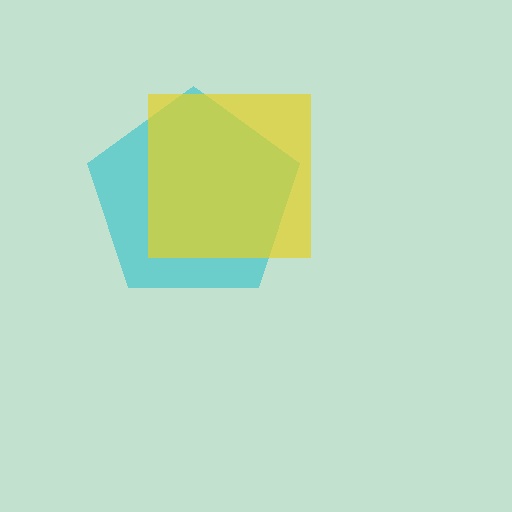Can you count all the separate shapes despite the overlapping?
Yes, there are 2 separate shapes.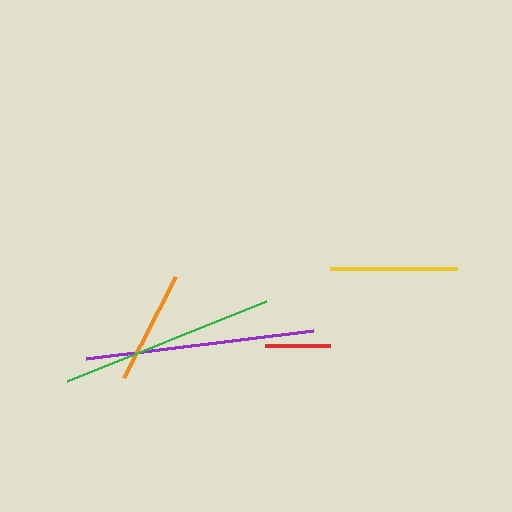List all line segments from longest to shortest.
From longest to shortest: purple, green, yellow, orange, red.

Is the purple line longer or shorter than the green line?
The purple line is longer than the green line.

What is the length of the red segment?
The red segment is approximately 65 pixels long.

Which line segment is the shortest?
The red line is the shortest at approximately 65 pixels.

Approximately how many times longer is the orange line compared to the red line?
The orange line is approximately 1.8 times the length of the red line.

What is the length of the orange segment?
The orange segment is approximately 114 pixels long.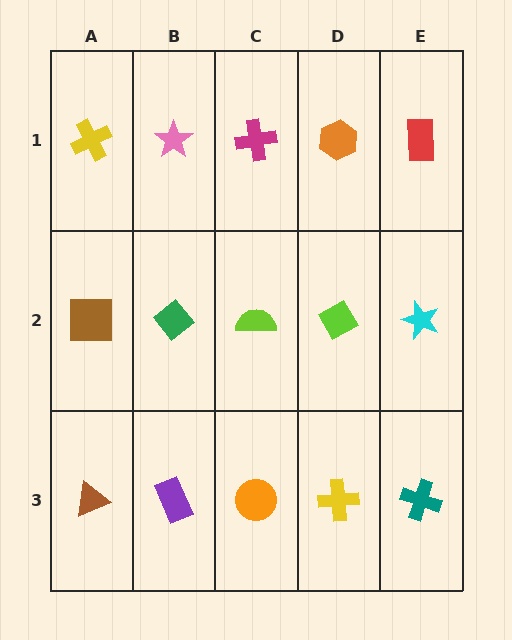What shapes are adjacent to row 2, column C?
A magenta cross (row 1, column C), an orange circle (row 3, column C), a green diamond (row 2, column B), a lime diamond (row 2, column D).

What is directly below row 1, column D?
A lime diamond.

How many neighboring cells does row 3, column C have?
3.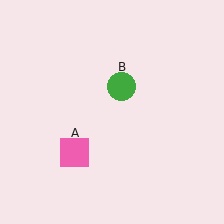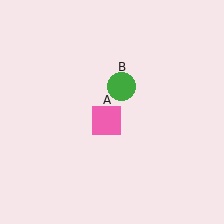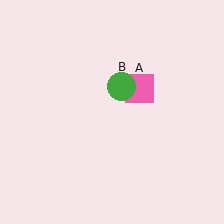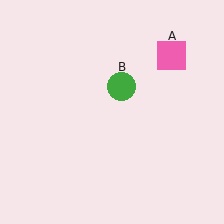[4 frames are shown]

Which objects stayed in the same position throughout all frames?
Green circle (object B) remained stationary.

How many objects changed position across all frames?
1 object changed position: pink square (object A).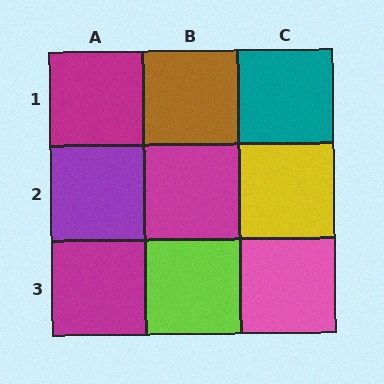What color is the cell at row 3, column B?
Lime.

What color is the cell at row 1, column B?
Brown.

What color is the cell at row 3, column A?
Magenta.